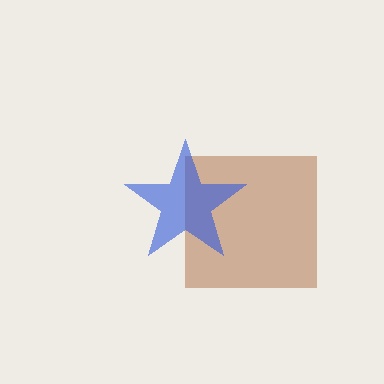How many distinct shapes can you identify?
There are 2 distinct shapes: a brown square, a blue star.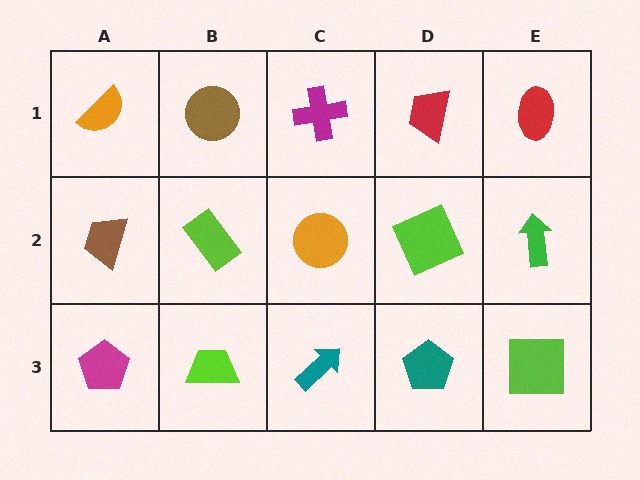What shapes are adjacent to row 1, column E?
A green arrow (row 2, column E), a red trapezoid (row 1, column D).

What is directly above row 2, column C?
A magenta cross.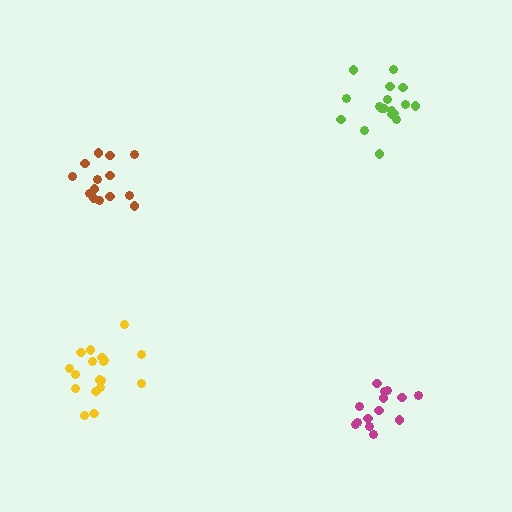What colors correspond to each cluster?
The clusters are colored: lime, brown, magenta, yellow.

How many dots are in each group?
Group 1: 18 dots, Group 2: 14 dots, Group 3: 14 dots, Group 4: 18 dots (64 total).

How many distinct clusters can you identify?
There are 4 distinct clusters.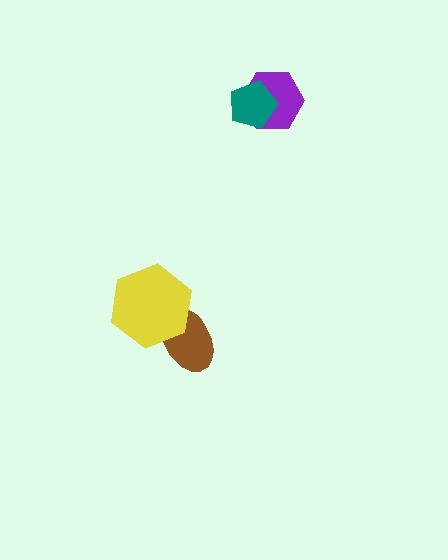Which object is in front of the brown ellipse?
The yellow hexagon is in front of the brown ellipse.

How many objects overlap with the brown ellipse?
1 object overlaps with the brown ellipse.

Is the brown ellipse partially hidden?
Yes, it is partially covered by another shape.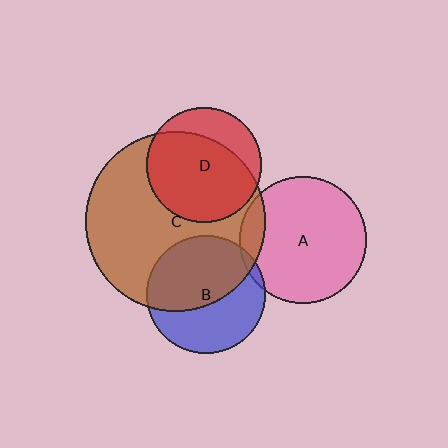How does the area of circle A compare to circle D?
Approximately 1.2 times.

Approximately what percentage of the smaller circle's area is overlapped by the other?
Approximately 70%.